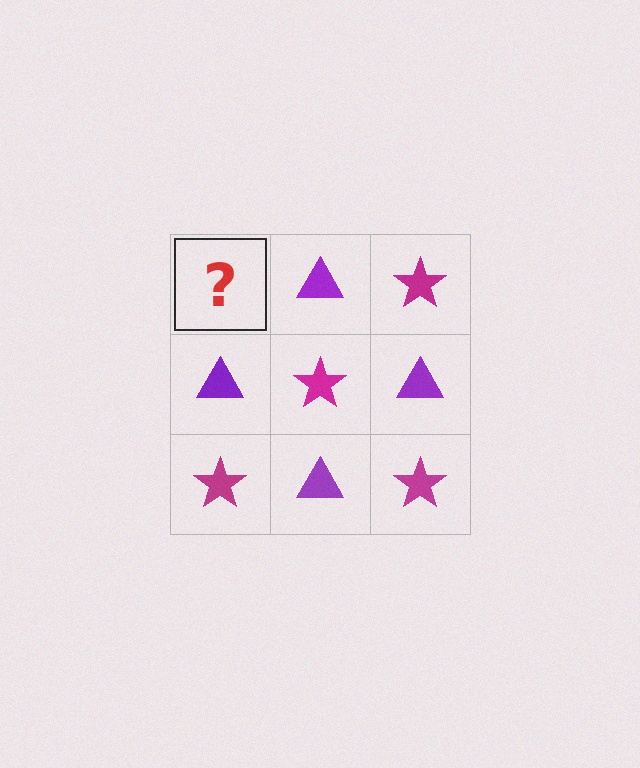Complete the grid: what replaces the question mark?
The question mark should be replaced with a magenta star.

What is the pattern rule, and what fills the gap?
The rule is that it alternates magenta star and purple triangle in a checkerboard pattern. The gap should be filled with a magenta star.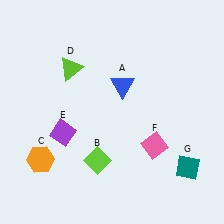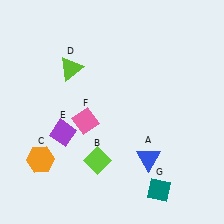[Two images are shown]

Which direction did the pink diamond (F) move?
The pink diamond (F) moved left.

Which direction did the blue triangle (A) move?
The blue triangle (A) moved down.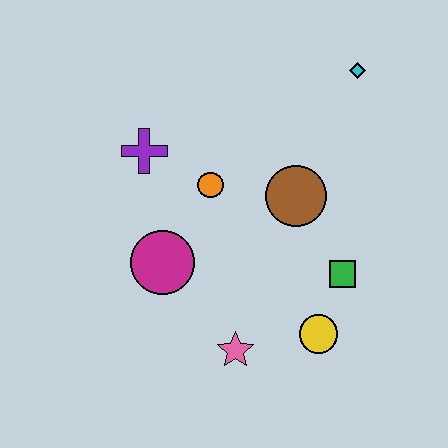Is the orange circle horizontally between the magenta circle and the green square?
Yes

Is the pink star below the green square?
Yes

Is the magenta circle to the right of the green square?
No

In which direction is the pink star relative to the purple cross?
The pink star is below the purple cross.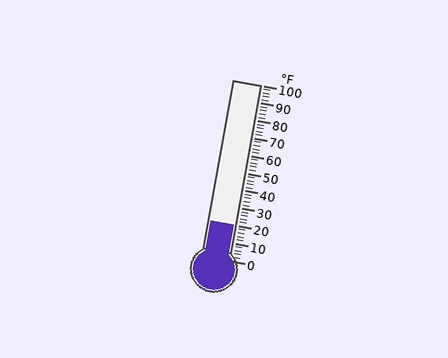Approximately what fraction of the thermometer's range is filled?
The thermometer is filled to approximately 20% of its range.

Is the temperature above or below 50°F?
The temperature is below 50°F.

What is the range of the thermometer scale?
The thermometer scale ranges from 0°F to 100°F.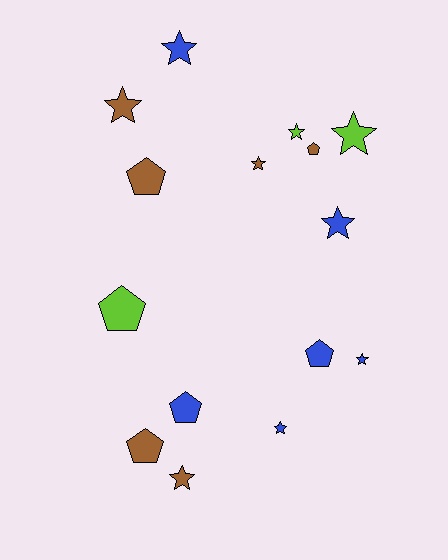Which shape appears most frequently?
Star, with 9 objects.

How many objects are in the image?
There are 15 objects.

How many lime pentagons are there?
There is 1 lime pentagon.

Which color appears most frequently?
Brown, with 6 objects.